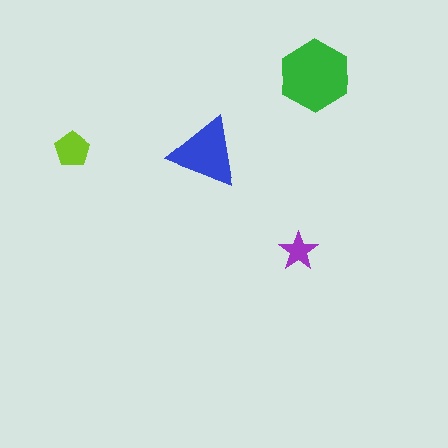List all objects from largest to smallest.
The green hexagon, the blue triangle, the lime pentagon, the purple star.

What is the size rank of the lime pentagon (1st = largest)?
3rd.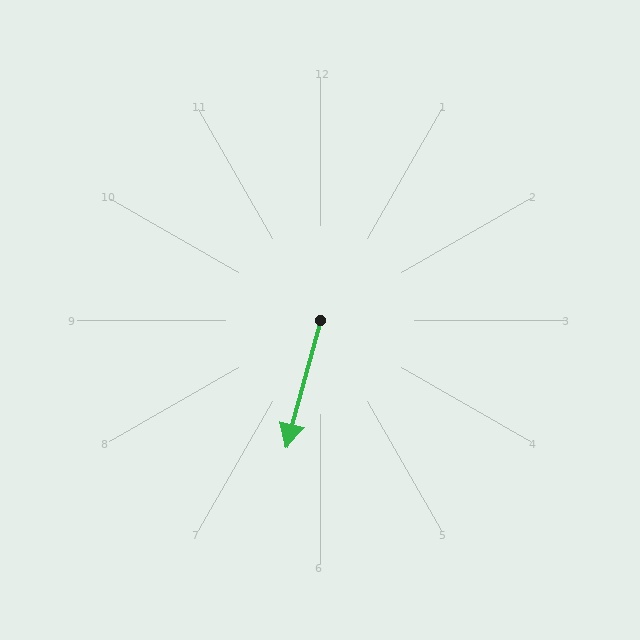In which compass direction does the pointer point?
South.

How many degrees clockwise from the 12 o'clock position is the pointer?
Approximately 195 degrees.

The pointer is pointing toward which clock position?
Roughly 7 o'clock.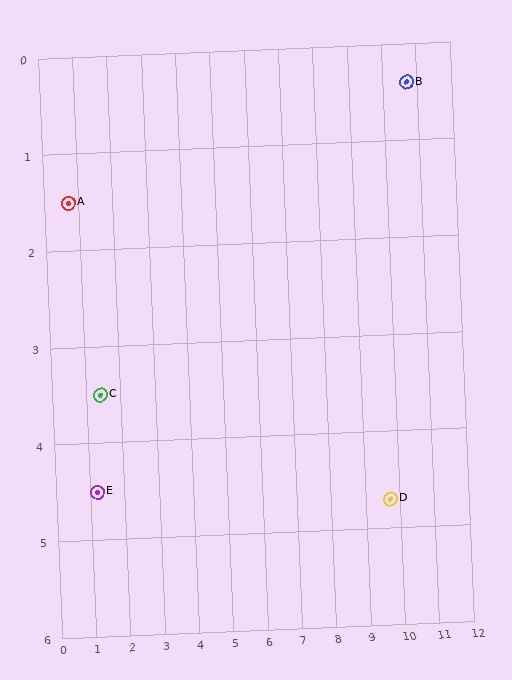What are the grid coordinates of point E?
Point E is at approximately (1.2, 4.5).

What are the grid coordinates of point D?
Point D is at approximately (9.7, 4.7).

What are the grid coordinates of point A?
Point A is at approximately (0.7, 1.5).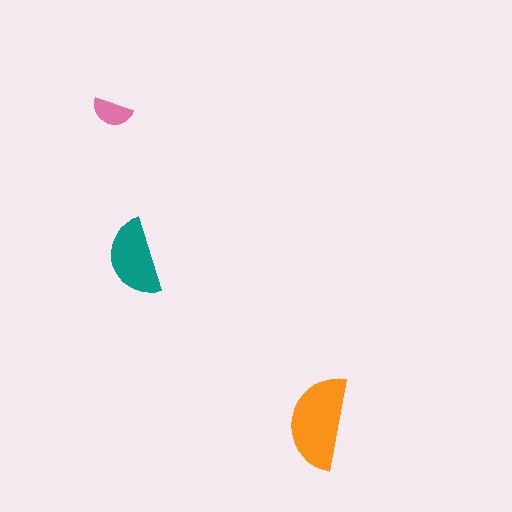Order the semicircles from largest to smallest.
the orange one, the teal one, the pink one.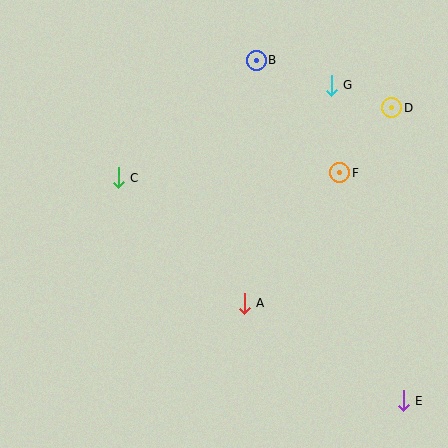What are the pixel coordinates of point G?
Point G is at (331, 85).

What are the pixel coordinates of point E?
Point E is at (403, 401).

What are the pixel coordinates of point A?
Point A is at (244, 303).